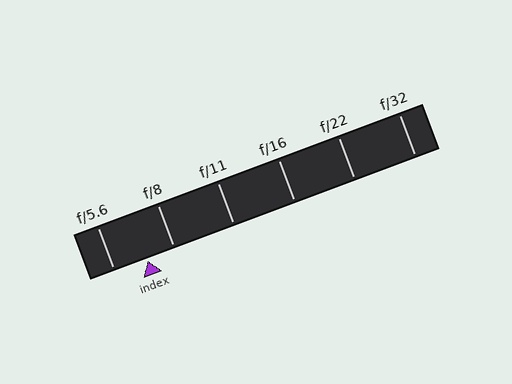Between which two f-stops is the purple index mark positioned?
The index mark is between f/5.6 and f/8.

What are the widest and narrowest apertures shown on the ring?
The widest aperture shown is f/5.6 and the narrowest is f/32.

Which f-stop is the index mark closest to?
The index mark is closest to f/8.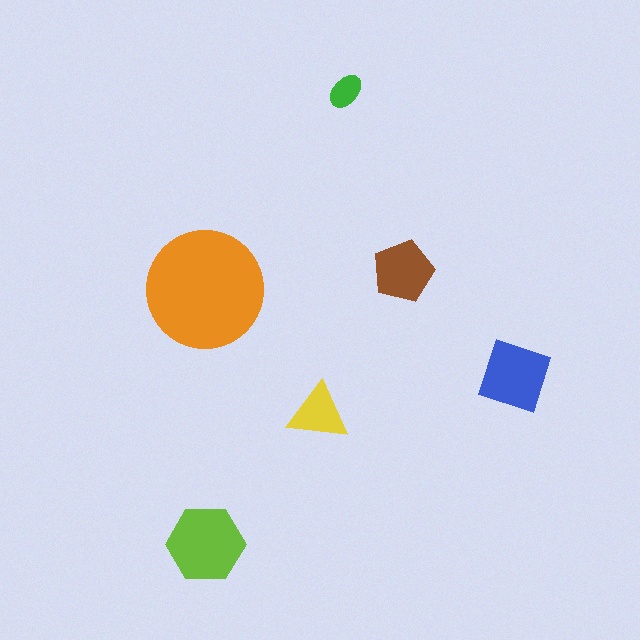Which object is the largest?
The orange circle.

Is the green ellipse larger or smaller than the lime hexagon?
Smaller.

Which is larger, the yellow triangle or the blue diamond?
The blue diamond.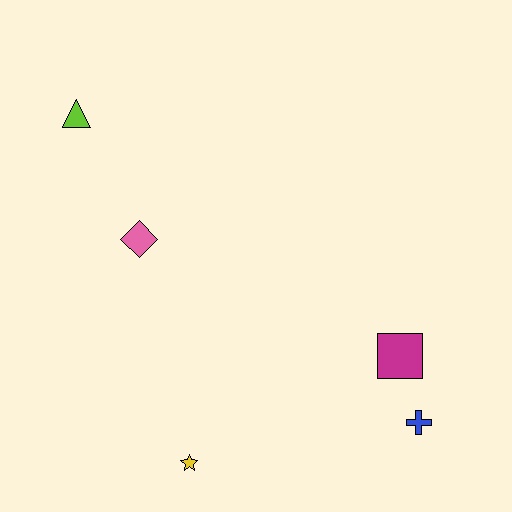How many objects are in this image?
There are 5 objects.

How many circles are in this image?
There are no circles.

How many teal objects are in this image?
There are no teal objects.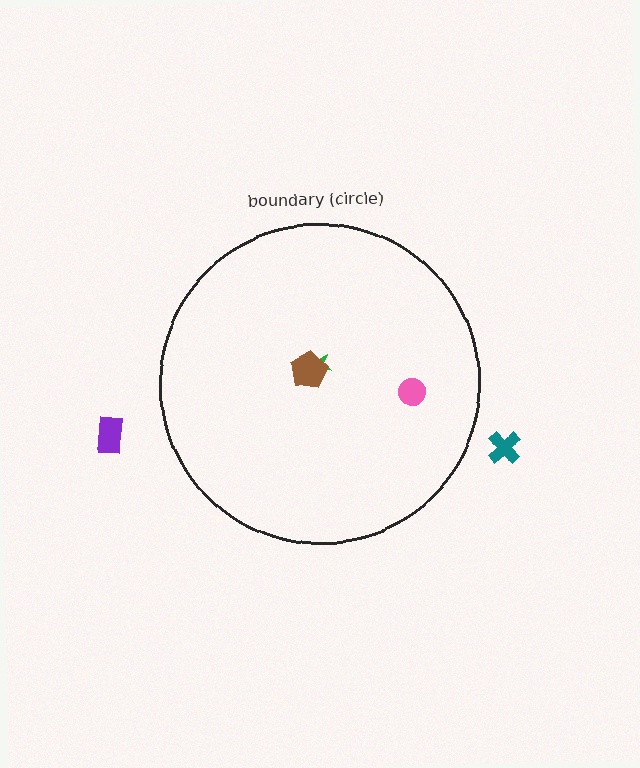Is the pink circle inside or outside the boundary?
Inside.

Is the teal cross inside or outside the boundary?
Outside.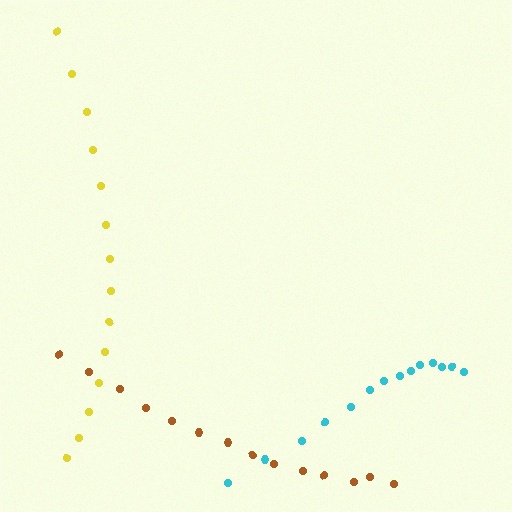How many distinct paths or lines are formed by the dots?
There are 3 distinct paths.